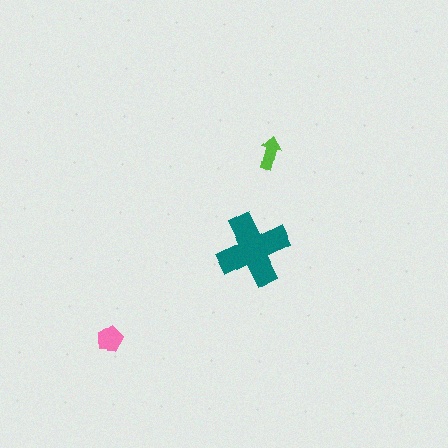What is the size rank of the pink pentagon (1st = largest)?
2nd.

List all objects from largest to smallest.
The teal cross, the pink pentagon, the lime arrow.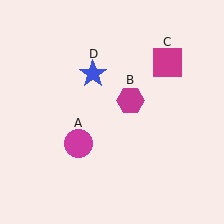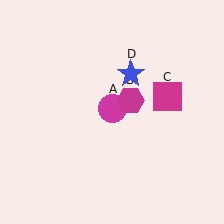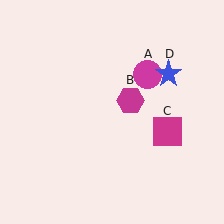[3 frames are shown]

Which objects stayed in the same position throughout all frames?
Magenta hexagon (object B) remained stationary.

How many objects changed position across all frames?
3 objects changed position: magenta circle (object A), magenta square (object C), blue star (object D).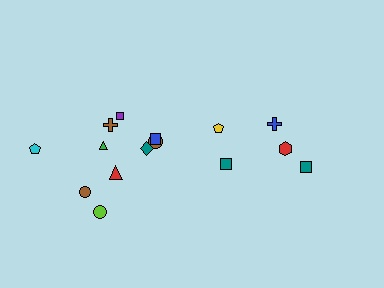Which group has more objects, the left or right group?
The left group.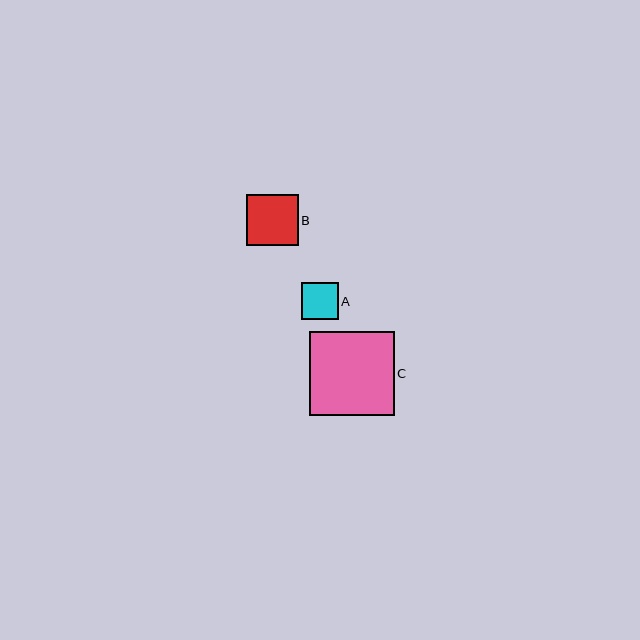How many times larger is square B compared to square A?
Square B is approximately 1.4 times the size of square A.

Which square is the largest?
Square C is the largest with a size of approximately 85 pixels.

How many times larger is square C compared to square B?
Square C is approximately 1.7 times the size of square B.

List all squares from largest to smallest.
From largest to smallest: C, B, A.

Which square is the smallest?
Square A is the smallest with a size of approximately 37 pixels.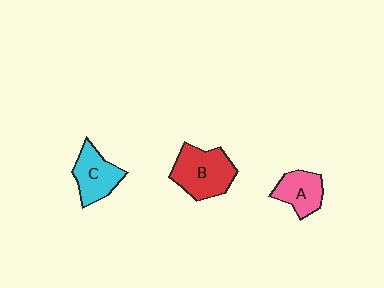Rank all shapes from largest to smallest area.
From largest to smallest: B (red), C (cyan), A (pink).